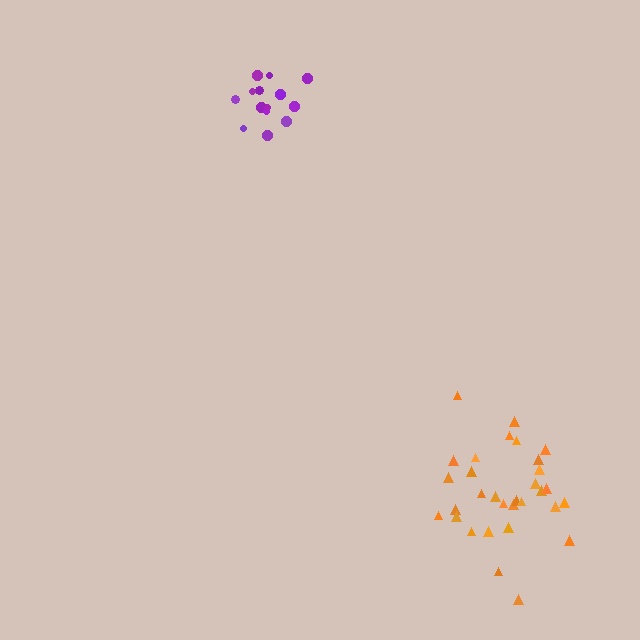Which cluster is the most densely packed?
Purple.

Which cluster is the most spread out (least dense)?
Orange.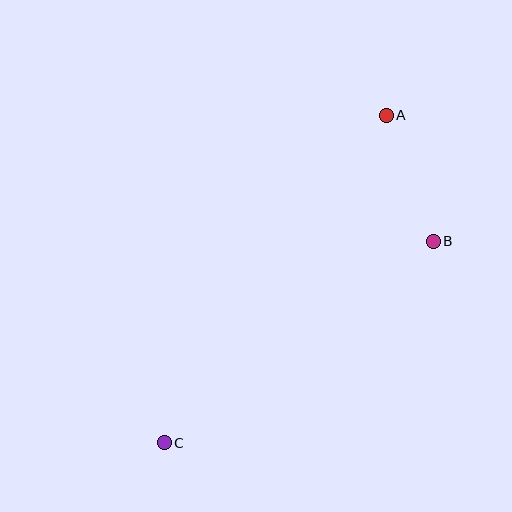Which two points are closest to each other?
Points A and B are closest to each other.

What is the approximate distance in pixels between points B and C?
The distance between B and C is approximately 336 pixels.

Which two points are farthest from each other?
Points A and C are farthest from each other.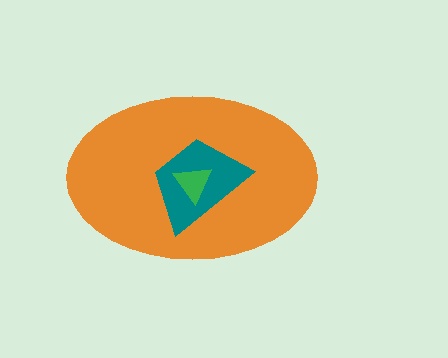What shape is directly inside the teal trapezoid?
The green triangle.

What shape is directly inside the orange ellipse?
The teal trapezoid.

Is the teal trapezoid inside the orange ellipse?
Yes.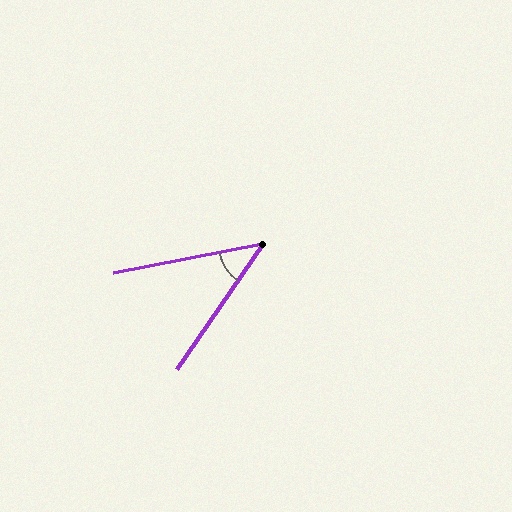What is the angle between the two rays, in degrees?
Approximately 44 degrees.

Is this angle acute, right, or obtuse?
It is acute.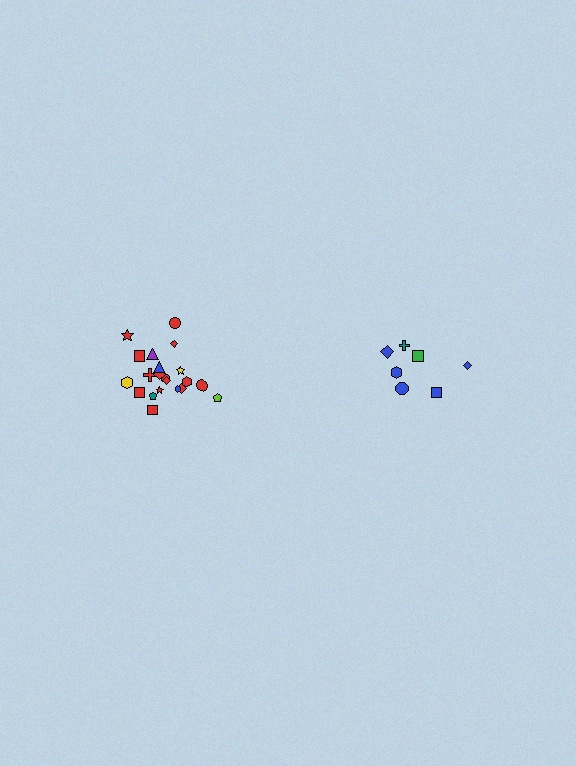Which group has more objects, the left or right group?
The left group.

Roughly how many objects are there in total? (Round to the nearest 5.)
Roughly 30 objects in total.